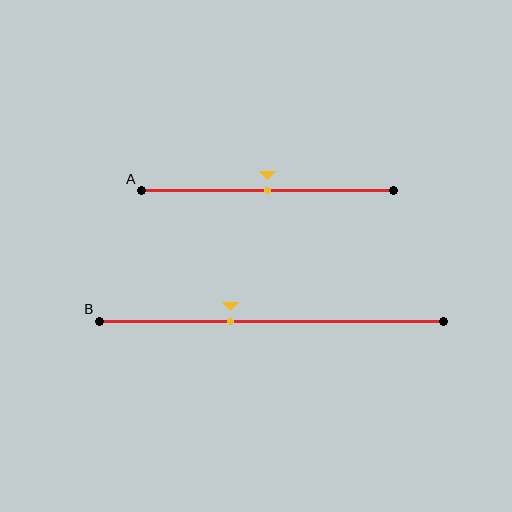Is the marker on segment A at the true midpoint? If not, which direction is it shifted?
Yes, the marker on segment A is at the true midpoint.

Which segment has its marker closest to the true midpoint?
Segment A has its marker closest to the true midpoint.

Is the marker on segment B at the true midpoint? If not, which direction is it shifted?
No, the marker on segment B is shifted to the left by about 12% of the segment length.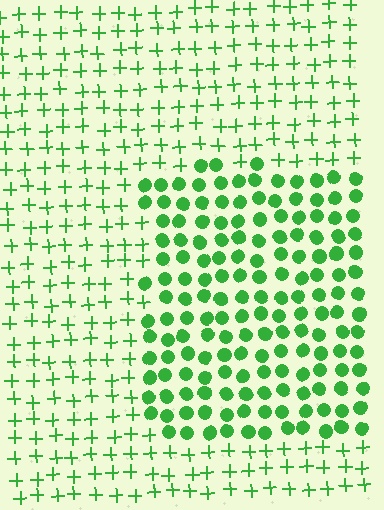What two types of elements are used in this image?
The image uses circles inside the rectangle region and plus signs outside it.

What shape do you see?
I see a rectangle.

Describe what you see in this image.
The image is filled with small green elements arranged in a uniform grid. A rectangle-shaped region contains circles, while the surrounding area contains plus signs. The boundary is defined purely by the change in element shape.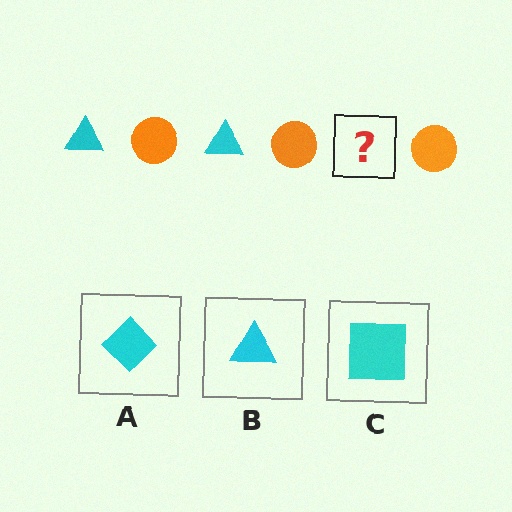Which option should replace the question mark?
Option B.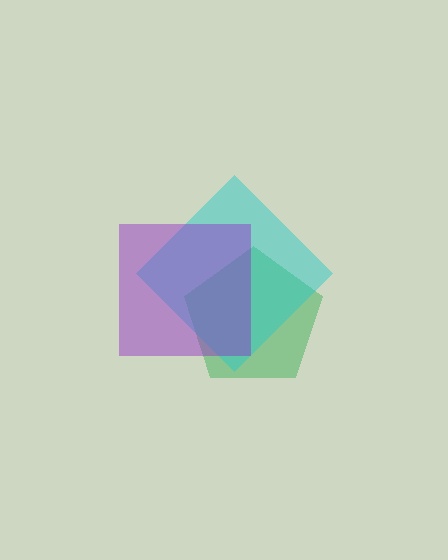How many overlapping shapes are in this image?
There are 3 overlapping shapes in the image.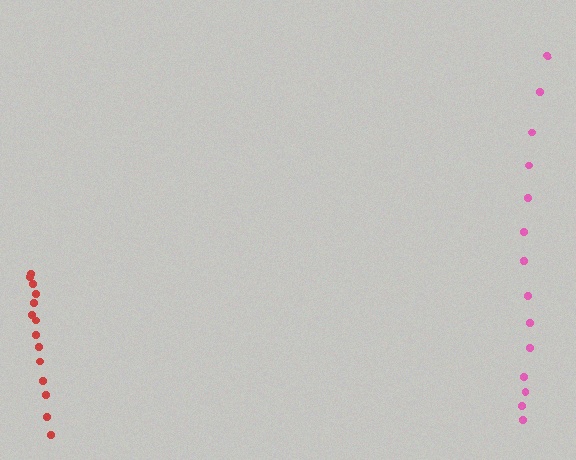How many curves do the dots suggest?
There are 2 distinct paths.